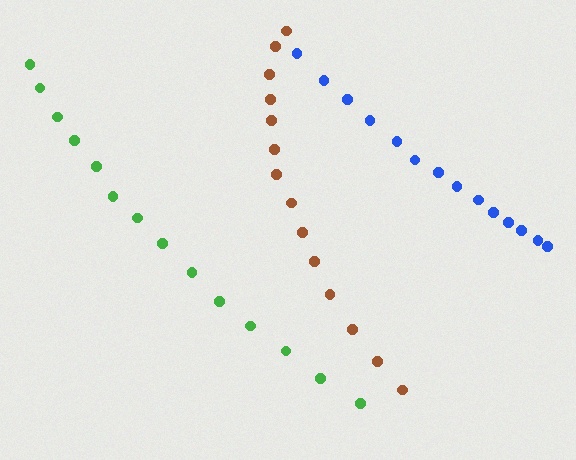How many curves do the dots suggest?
There are 3 distinct paths.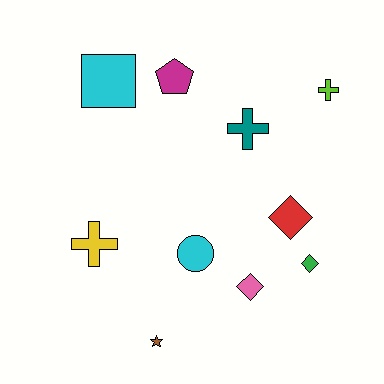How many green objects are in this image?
There is 1 green object.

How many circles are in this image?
There is 1 circle.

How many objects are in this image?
There are 10 objects.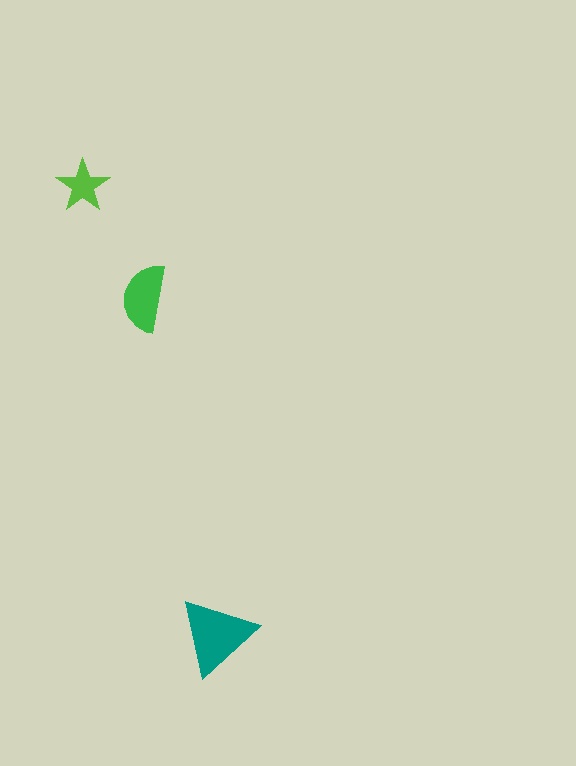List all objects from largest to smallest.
The teal triangle, the green semicircle, the lime star.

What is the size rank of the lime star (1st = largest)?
3rd.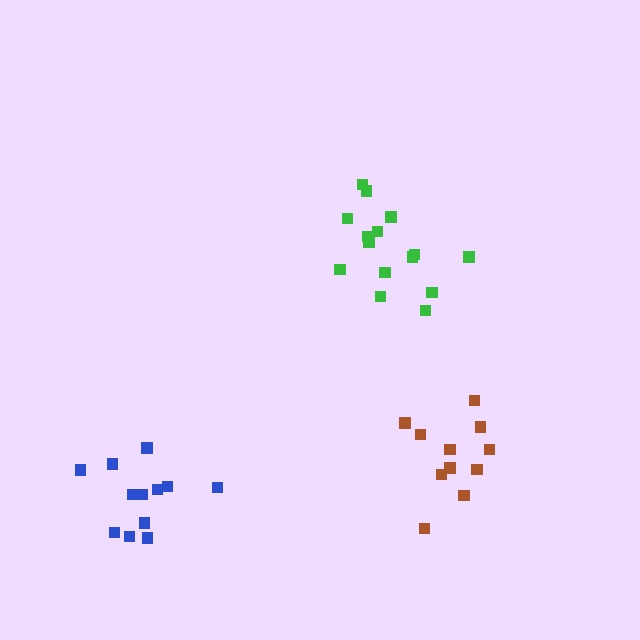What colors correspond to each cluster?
The clusters are colored: green, brown, blue.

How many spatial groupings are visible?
There are 3 spatial groupings.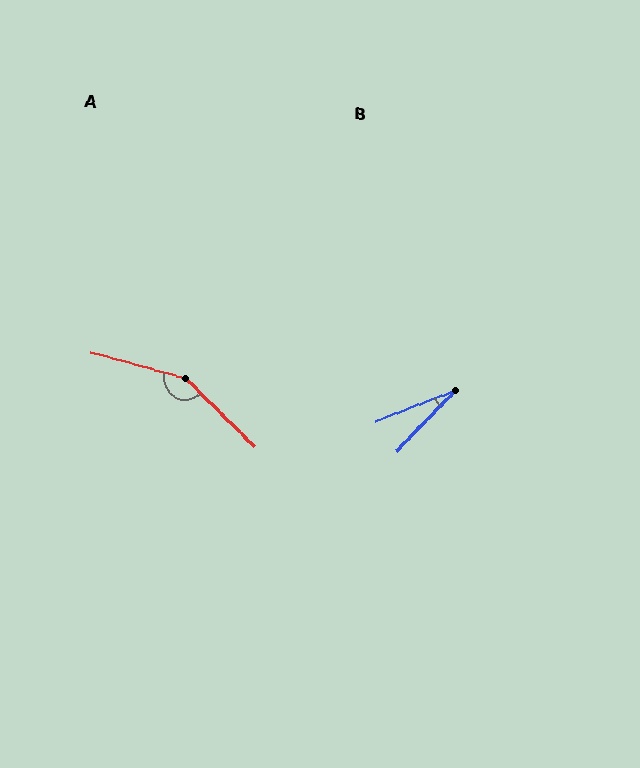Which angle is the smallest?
B, at approximately 25 degrees.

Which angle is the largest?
A, at approximately 151 degrees.